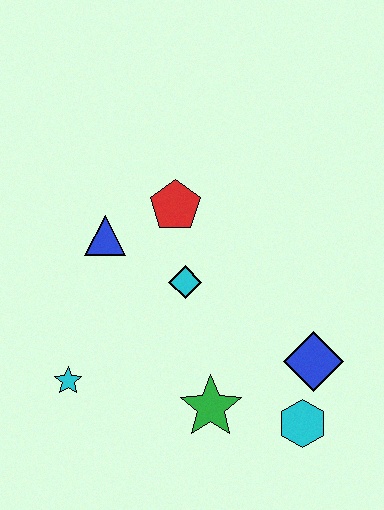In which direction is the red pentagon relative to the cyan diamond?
The red pentagon is above the cyan diamond.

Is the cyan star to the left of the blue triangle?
Yes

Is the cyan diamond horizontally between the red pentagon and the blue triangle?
No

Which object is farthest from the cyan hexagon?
The blue triangle is farthest from the cyan hexagon.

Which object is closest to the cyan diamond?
The red pentagon is closest to the cyan diamond.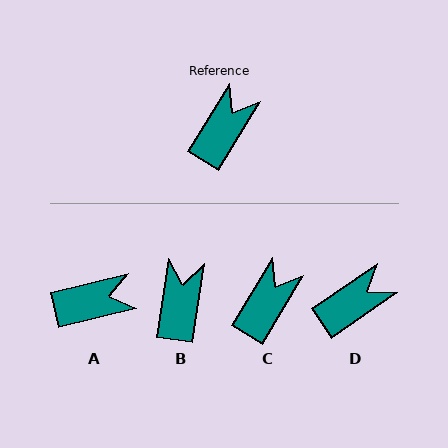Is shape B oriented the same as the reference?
No, it is off by about 23 degrees.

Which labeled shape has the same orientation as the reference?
C.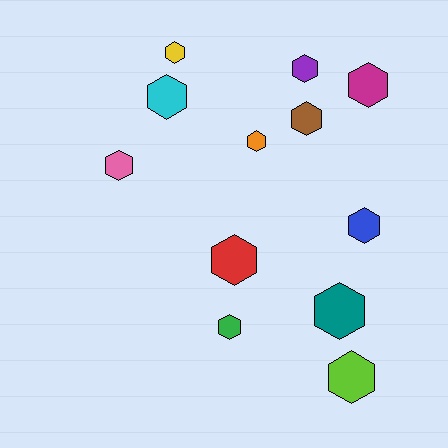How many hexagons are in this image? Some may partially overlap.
There are 12 hexagons.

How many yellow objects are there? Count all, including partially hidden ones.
There is 1 yellow object.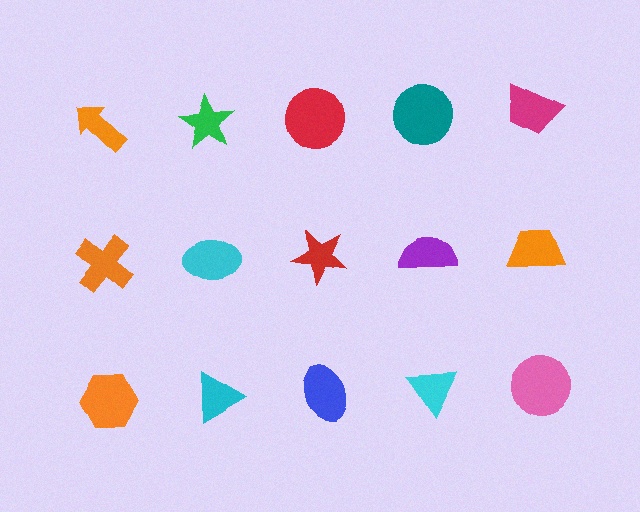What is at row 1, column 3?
A red circle.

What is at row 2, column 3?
A red star.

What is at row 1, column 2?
A green star.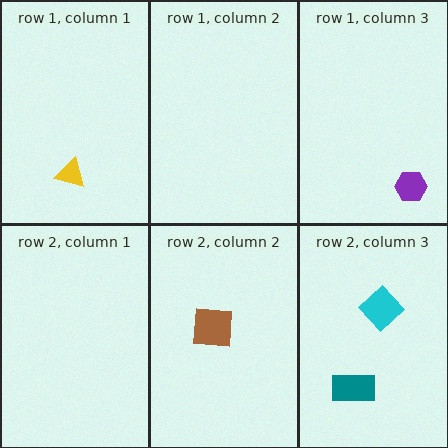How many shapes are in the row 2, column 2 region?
1.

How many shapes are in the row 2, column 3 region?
2.